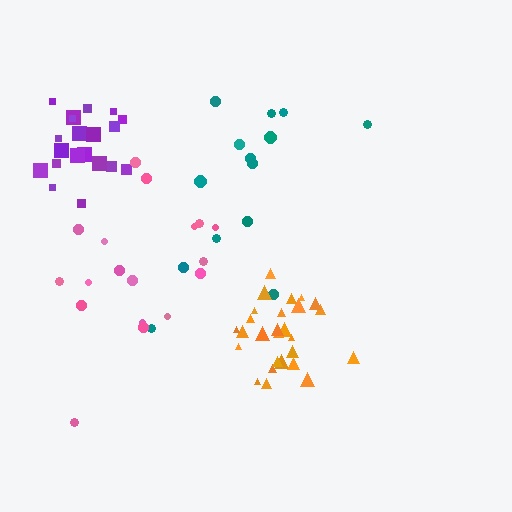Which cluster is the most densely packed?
Orange.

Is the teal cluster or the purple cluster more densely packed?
Purple.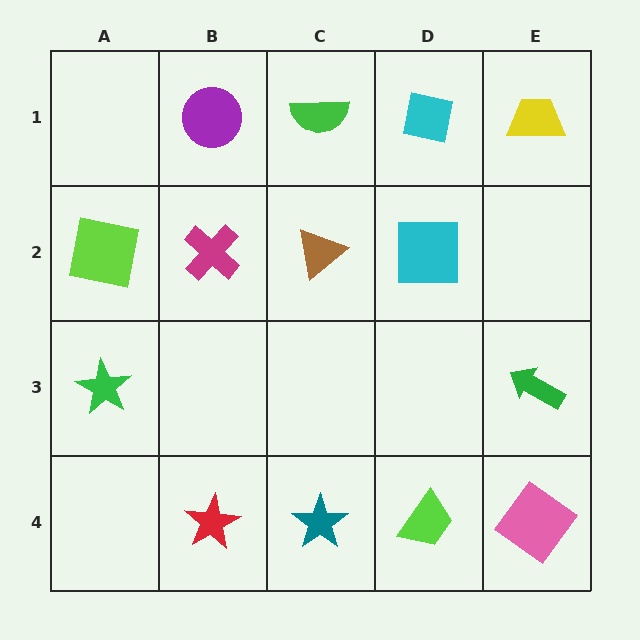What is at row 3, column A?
A green star.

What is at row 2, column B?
A magenta cross.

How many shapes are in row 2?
4 shapes.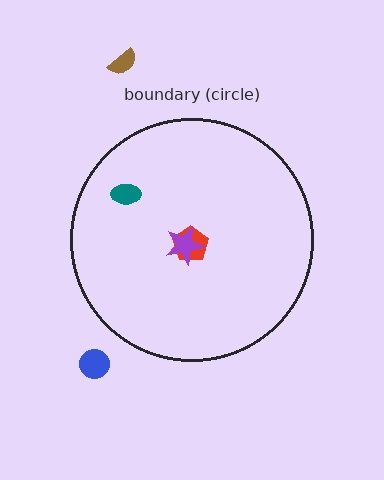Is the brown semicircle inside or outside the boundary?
Outside.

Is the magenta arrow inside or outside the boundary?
Inside.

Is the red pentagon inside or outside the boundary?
Inside.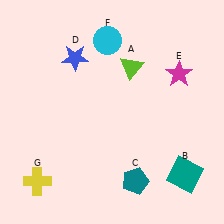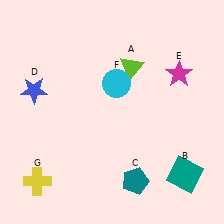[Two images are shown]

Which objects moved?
The objects that moved are: the blue star (D), the cyan circle (F).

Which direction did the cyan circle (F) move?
The cyan circle (F) moved down.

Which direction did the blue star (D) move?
The blue star (D) moved left.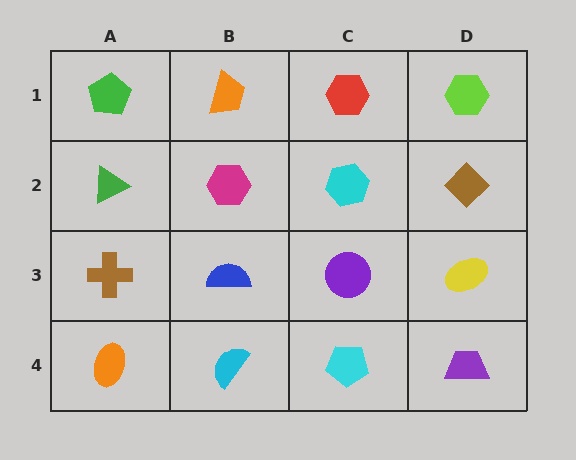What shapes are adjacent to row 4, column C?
A purple circle (row 3, column C), a cyan semicircle (row 4, column B), a purple trapezoid (row 4, column D).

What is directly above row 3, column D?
A brown diamond.